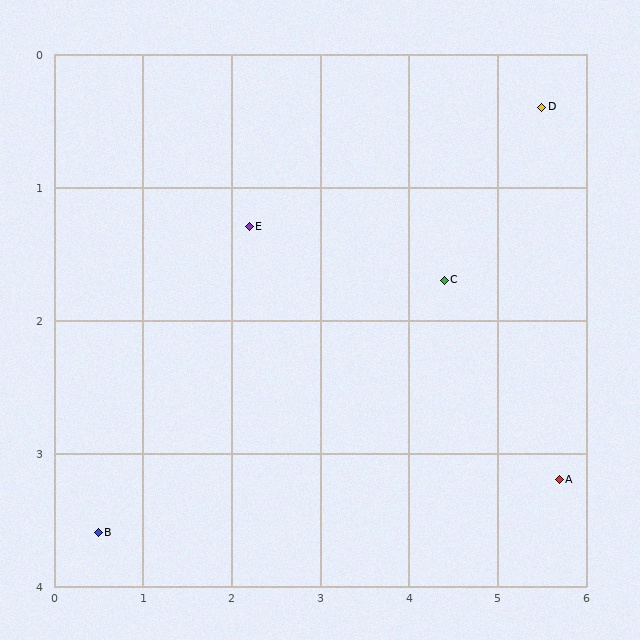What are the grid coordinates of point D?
Point D is at approximately (5.5, 0.4).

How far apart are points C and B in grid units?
Points C and B are about 4.3 grid units apart.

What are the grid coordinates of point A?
Point A is at approximately (5.7, 3.2).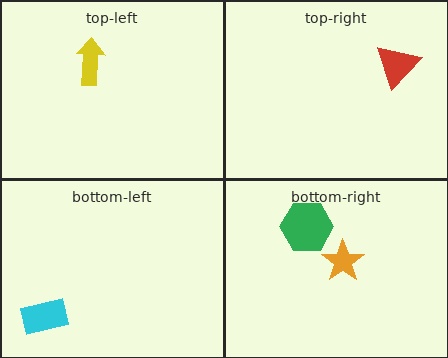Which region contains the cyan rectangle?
The bottom-left region.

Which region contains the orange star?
The bottom-right region.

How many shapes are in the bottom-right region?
2.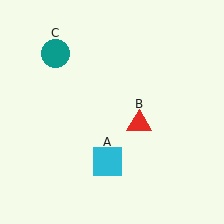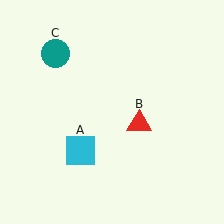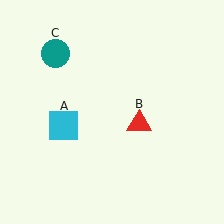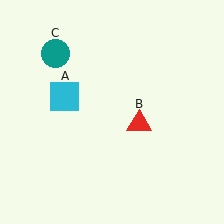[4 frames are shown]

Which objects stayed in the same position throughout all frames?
Red triangle (object B) and teal circle (object C) remained stationary.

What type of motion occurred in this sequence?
The cyan square (object A) rotated clockwise around the center of the scene.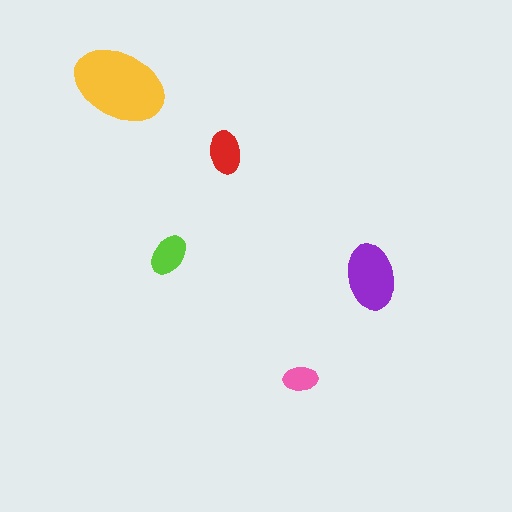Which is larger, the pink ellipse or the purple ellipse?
The purple one.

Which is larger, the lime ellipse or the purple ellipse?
The purple one.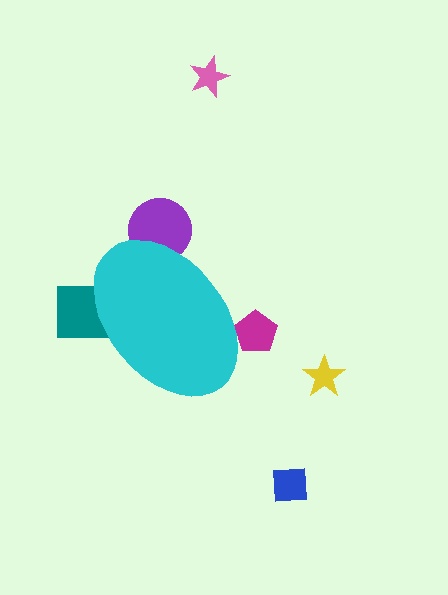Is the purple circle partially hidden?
Yes, the purple circle is partially hidden behind the cyan ellipse.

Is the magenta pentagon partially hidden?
Yes, the magenta pentagon is partially hidden behind the cyan ellipse.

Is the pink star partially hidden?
No, the pink star is fully visible.